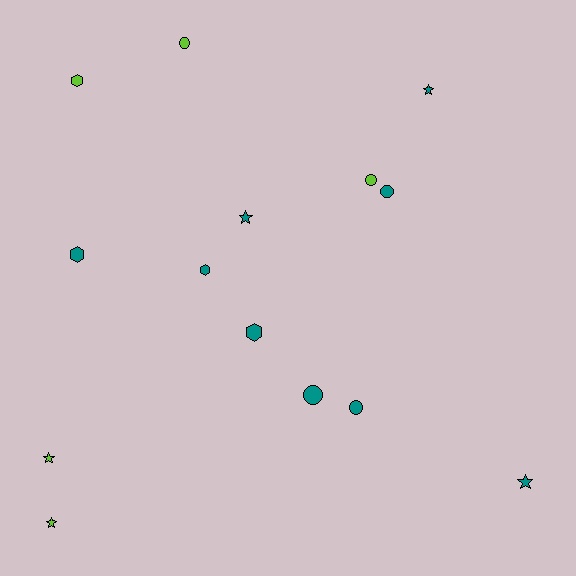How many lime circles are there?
There are 2 lime circles.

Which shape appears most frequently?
Circle, with 5 objects.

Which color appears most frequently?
Teal, with 9 objects.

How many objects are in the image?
There are 14 objects.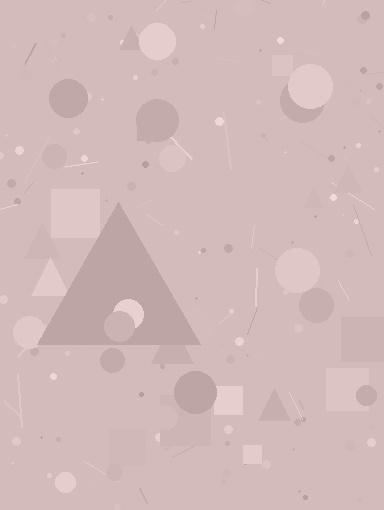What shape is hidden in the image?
A triangle is hidden in the image.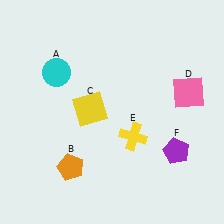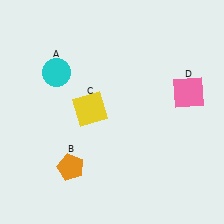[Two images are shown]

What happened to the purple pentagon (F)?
The purple pentagon (F) was removed in Image 2. It was in the bottom-right area of Image 1.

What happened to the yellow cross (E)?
The yellow cross (E) was removed in Image 2. It was in the bottom-right area of Image 1.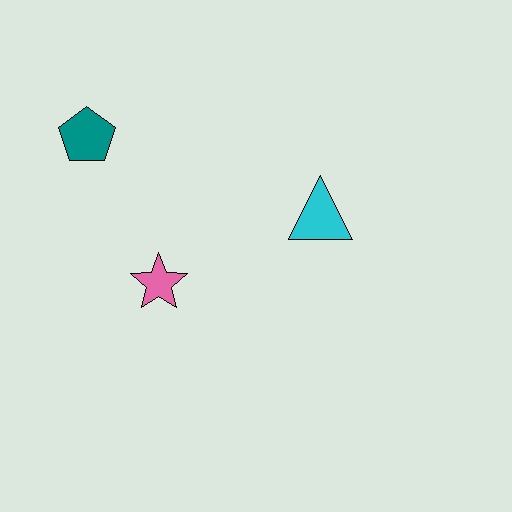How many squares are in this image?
There are no squares.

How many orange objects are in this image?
There are no orange objects.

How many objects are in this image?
There are 3 objects.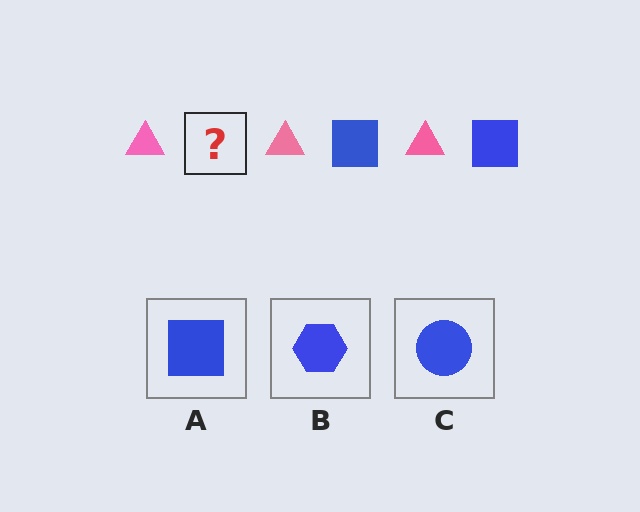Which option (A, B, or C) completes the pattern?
A.